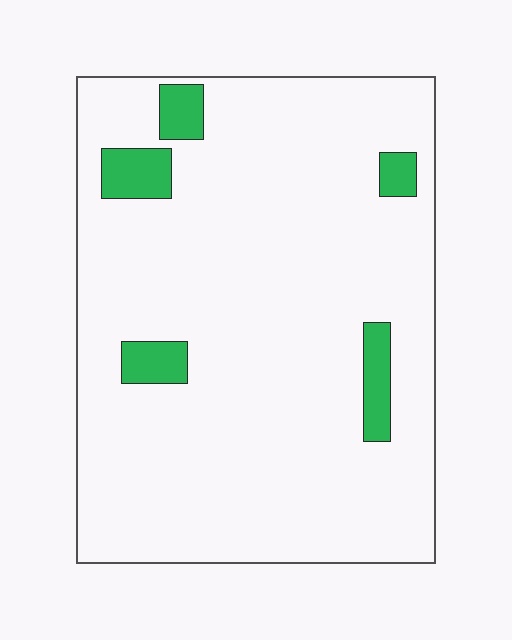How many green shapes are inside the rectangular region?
5.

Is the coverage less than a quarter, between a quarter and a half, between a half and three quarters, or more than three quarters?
Less than a quarter.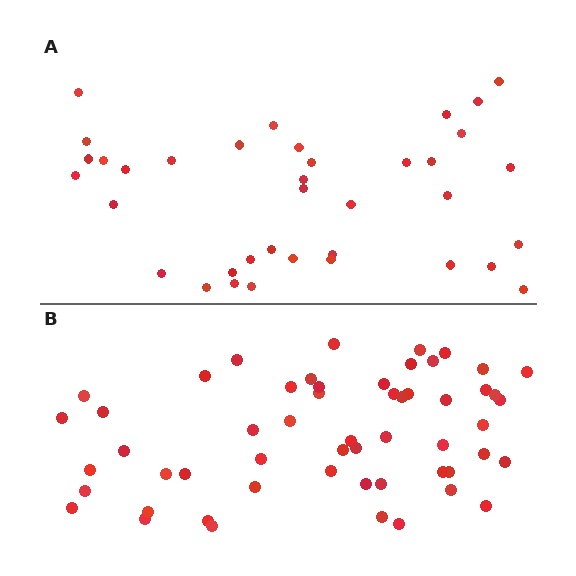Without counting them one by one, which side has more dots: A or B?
Region B (the bottom region) has more dots.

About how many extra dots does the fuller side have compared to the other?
Region B has approximately 20 more dots than region A.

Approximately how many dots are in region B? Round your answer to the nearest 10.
About 60 dots. (The exact count is 55, which rounds to 60.)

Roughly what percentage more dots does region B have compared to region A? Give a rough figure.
About 50% more.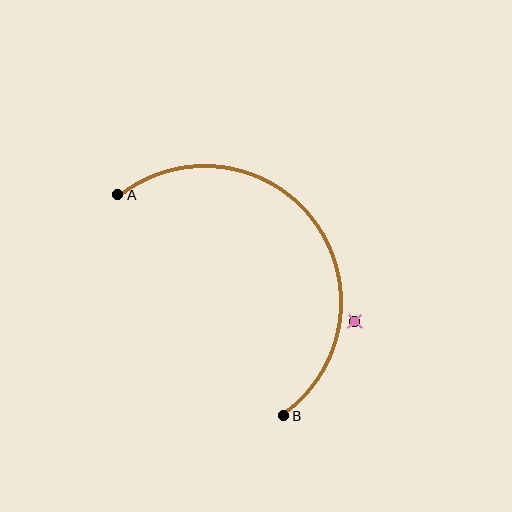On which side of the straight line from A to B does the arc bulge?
The arc bulges above and to the right of the straight line connecting A and B.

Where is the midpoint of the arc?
The arc midpoint is the point on the curve farthest from the straight line joining A and B. It sits above and to the right of that line.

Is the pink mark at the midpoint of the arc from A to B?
No — the pink mark does not lie on the arc at all. It sits slightly outside the curve.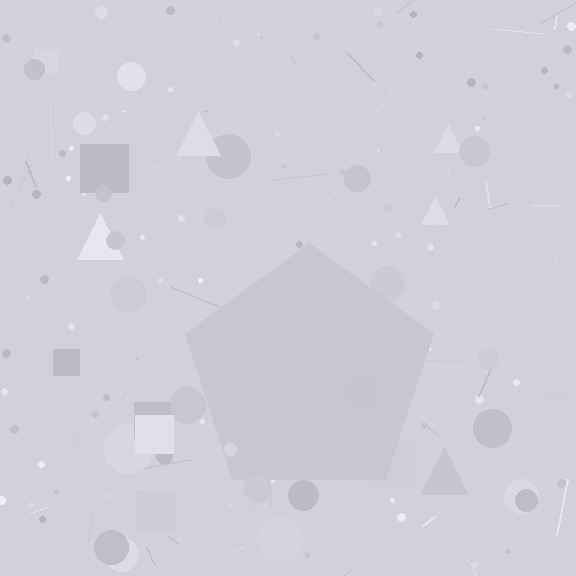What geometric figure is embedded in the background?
A pentagon is embedded in the background.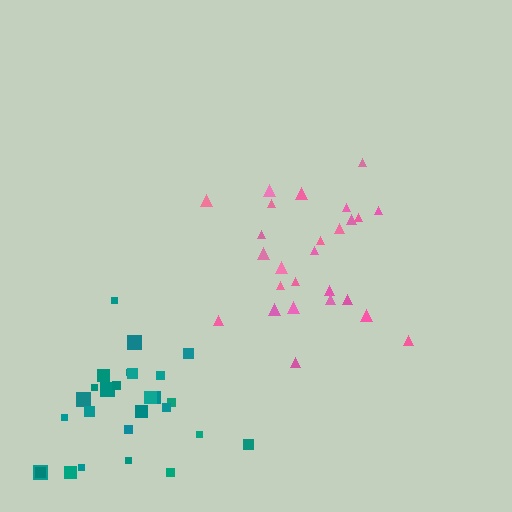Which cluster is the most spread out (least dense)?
Teal.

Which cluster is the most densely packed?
Pink.